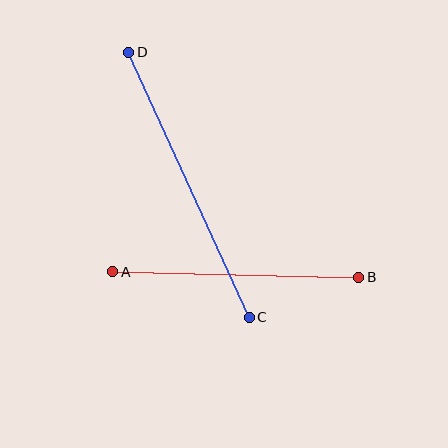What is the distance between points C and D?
The distance is approximately 291 pixels.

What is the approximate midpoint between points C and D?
The midpoint is at approximately (189, 185) pixels.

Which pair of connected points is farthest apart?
Points C and D are farthest apart.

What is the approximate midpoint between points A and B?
The midpoint is at approximately (236, 275) pixels.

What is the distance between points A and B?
The distance is approximately 246 pixels.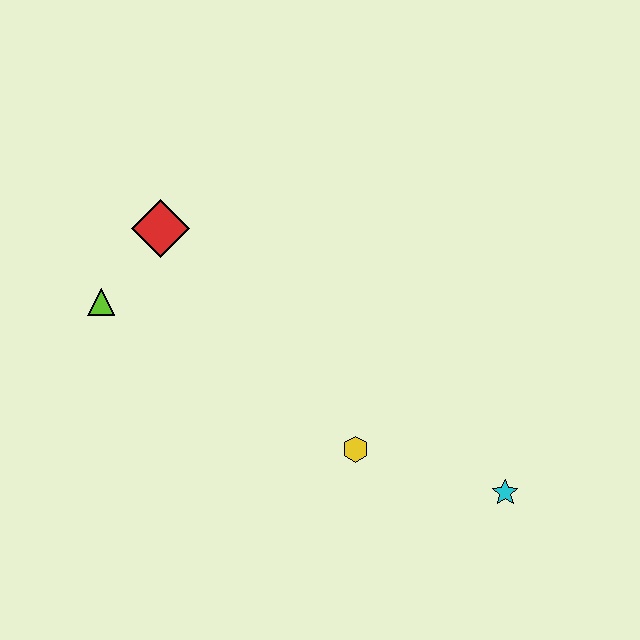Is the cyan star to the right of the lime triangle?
Yes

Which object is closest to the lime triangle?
The red diamond is closest to the lime triangle.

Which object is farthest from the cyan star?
The lime triangle is farthest from the cyan star.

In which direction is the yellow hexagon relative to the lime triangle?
The yellow hexagon is to the right of the lime triangle.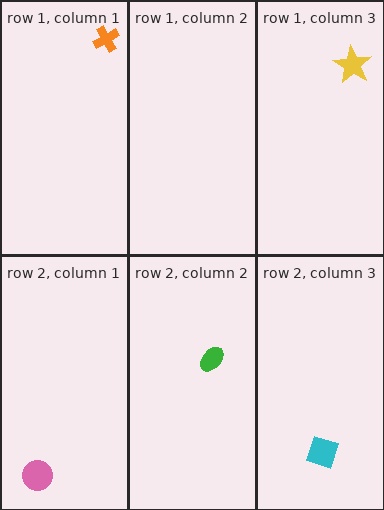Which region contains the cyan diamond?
The row 2, column 3 region.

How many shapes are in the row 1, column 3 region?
1.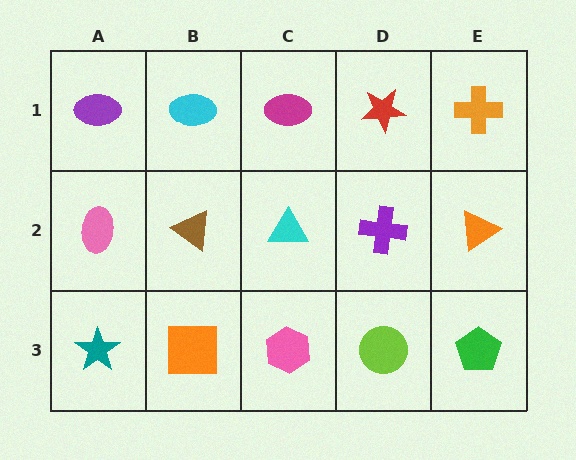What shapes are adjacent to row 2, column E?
An orange cross (row 1, column E), a green pentagon (row 3, column E), a purple cross (row 2, column D).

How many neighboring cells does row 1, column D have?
3.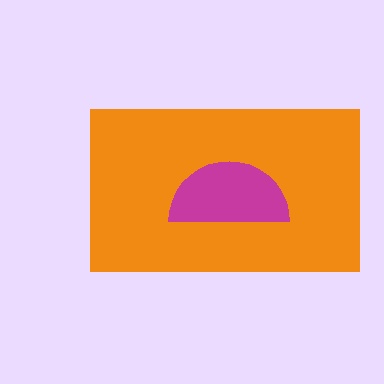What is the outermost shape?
The orange rectangle.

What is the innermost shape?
The magenta semicircle.